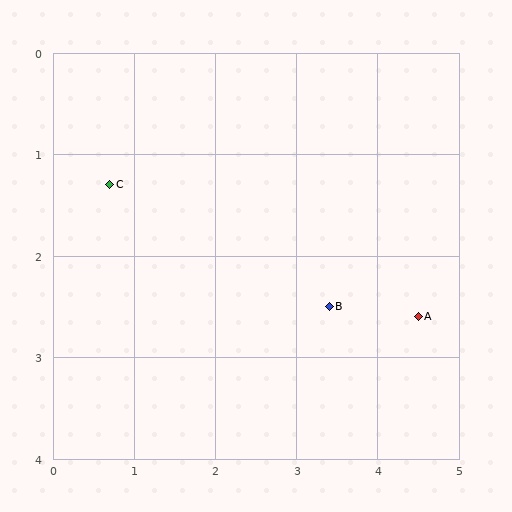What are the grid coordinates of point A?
Point A is at approximately (4.5, 2.6).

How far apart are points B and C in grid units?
Points B and C are about 3.0 grid units apart.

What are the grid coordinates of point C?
Point C is at approximately (0.7, 1.3).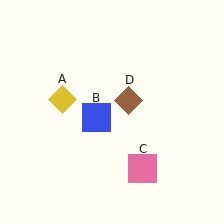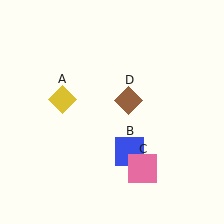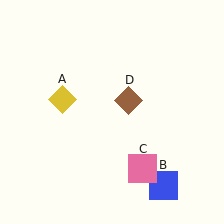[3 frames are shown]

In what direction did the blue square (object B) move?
The blue square (object B) moved down and to the right.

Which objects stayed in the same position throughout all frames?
Yellow diamond (object A) and pink square (object C) and brown diamond (object D) remained stationary.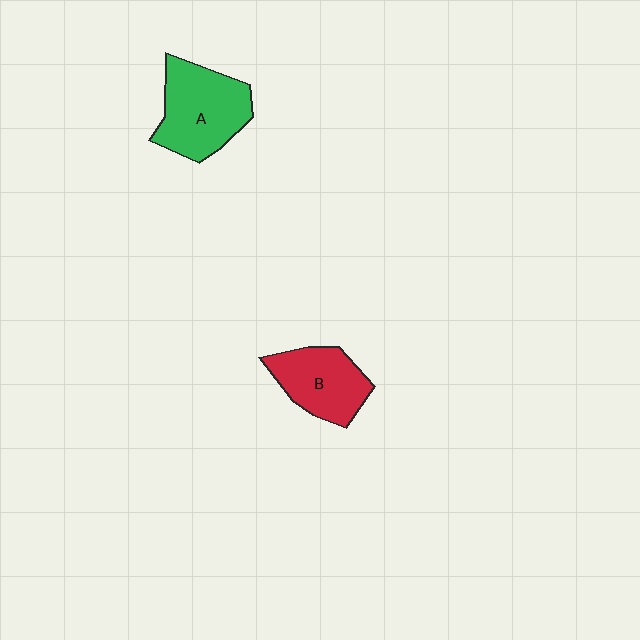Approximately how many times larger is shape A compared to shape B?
Approximately 1.3 times.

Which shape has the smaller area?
Shape B (red).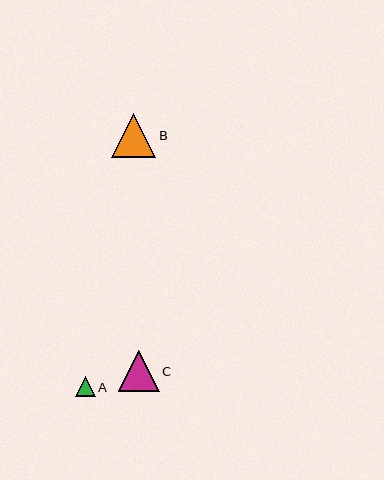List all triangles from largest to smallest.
From largest to smallest: B, C, A.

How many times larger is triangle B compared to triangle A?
Triangle B is approximately 2.2 times the size of triangle A.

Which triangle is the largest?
Triangle B is the largest with a size of approximately 44 pixels.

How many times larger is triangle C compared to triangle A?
Triangle C is approximately 2.0 times the size of triangle A.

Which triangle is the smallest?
Triangle A is the smallest with a size of approximately 20 pixels.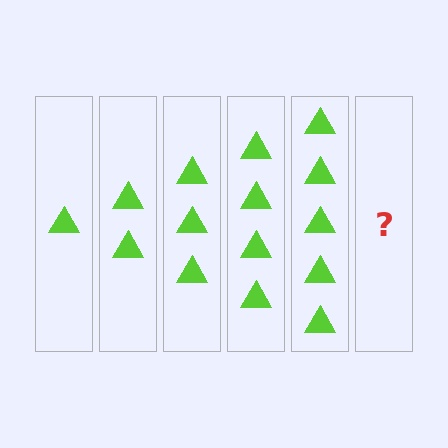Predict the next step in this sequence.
The next step is 6 triangles.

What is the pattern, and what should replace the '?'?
The pattern is that each step adds one more triangle. The '?' should be 6 triangles.